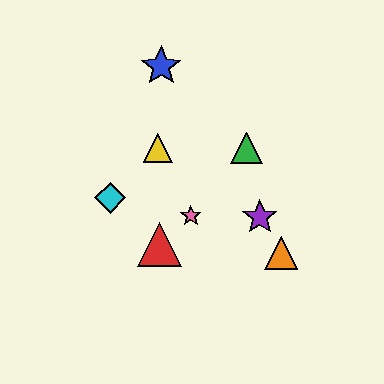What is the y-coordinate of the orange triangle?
The orange triangle is at y≈253.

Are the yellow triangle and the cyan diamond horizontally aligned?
No, the yellow triangle is at y≈148 and the cyan diamond is at y≈198.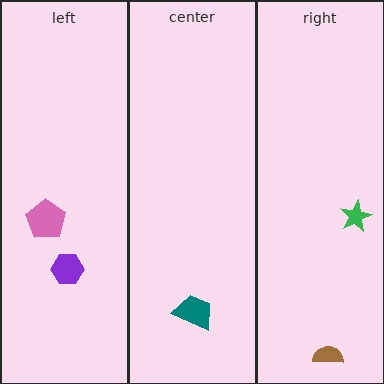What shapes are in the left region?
The pink pentagon, the purple hexagon.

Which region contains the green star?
The right region.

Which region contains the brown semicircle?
The right region.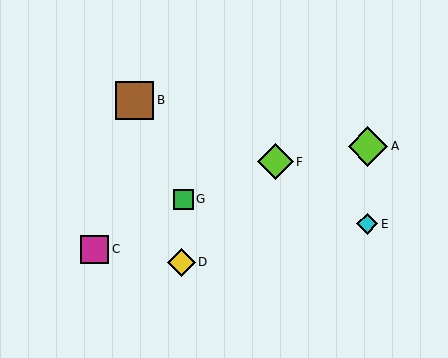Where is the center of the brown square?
The center of the brown square is at (135, 100).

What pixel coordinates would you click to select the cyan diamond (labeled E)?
Click at (367, 224) to select the cyan diamond E.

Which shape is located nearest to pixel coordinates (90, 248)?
The magenta square (labeled C) at (95, 249) is nearest to that location.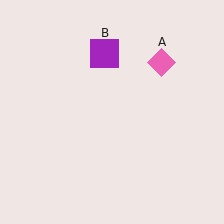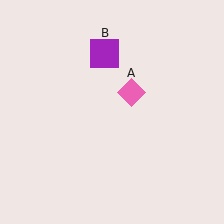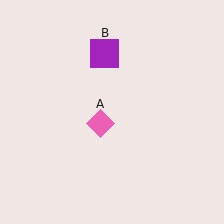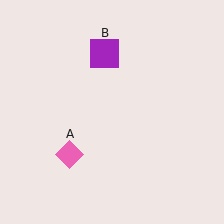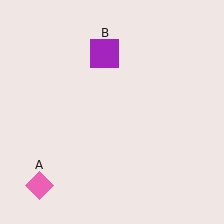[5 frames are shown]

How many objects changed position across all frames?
1 object changed position: pink diamond (object A).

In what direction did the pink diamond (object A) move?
The pink diamond (object A) moved down and to the left.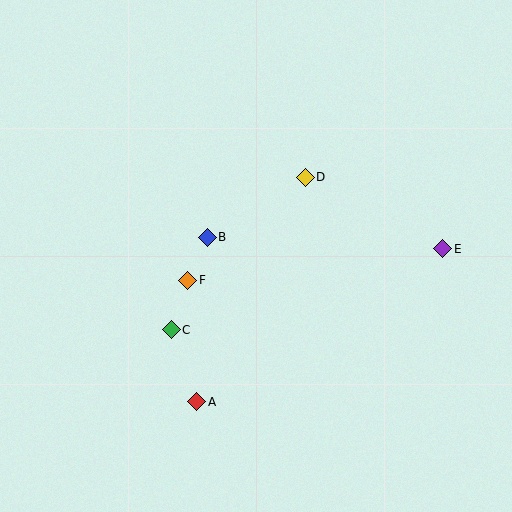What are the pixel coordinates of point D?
Point D is at (305, 177).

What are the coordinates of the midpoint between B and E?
The midpoint between B and E is at (325, 243).